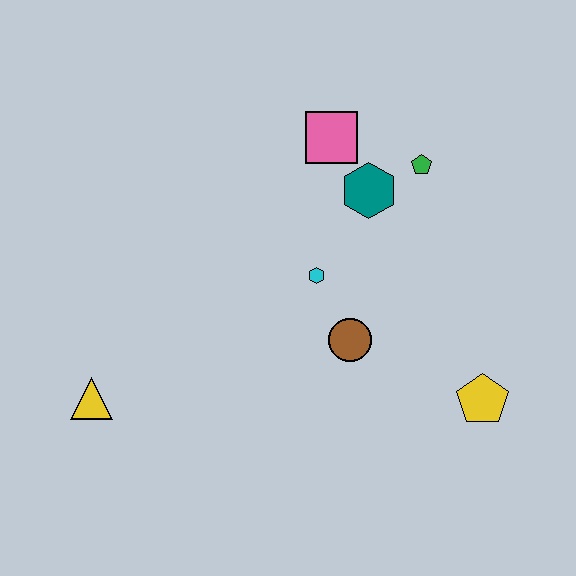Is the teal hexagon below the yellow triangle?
No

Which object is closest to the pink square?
The teal hexagon is closest to the pink square.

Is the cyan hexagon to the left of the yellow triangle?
No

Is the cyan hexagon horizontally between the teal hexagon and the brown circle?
No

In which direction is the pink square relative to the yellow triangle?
The pink square is above the yellow triangle.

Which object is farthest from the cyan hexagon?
The yellow triangle is farthest from the cyan hexagon.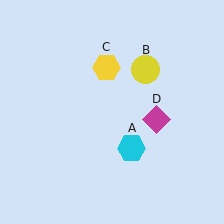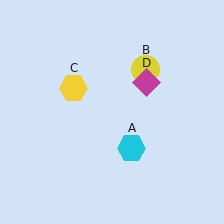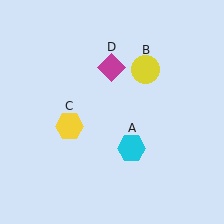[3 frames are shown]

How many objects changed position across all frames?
2 objects changed position: yellow hexagon (object C), magenta diamond (object D).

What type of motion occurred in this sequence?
The yellow hexagon (object C), magenta diamond (object D) rotated counterclockwise around the center of the scene.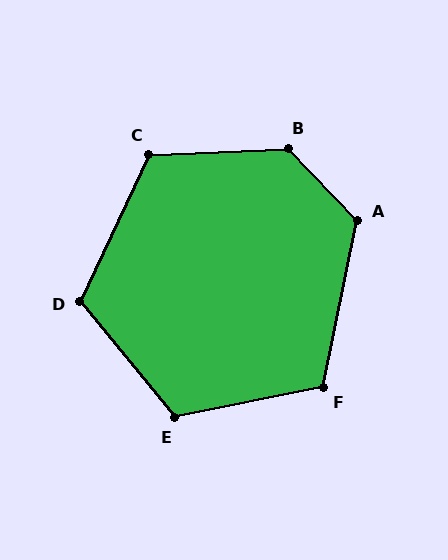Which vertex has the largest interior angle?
B, at approximately 131 degrees.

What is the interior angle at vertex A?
Approximately 124 degrees (obtuse).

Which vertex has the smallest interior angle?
F, at approximately 113 degrees.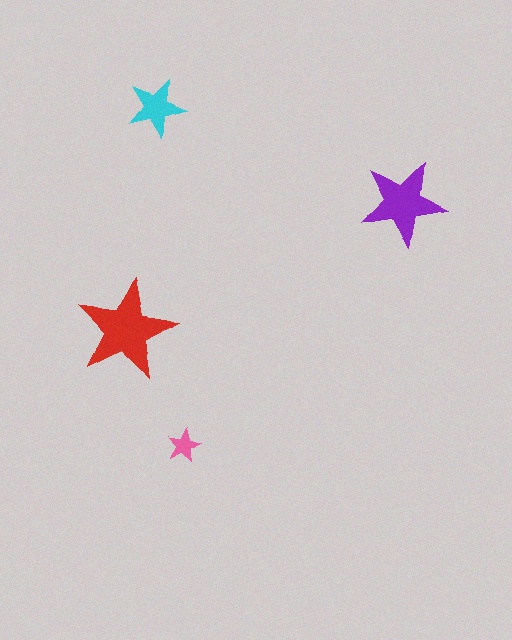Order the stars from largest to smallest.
the red one, the purple one, the cyan one, the pink one.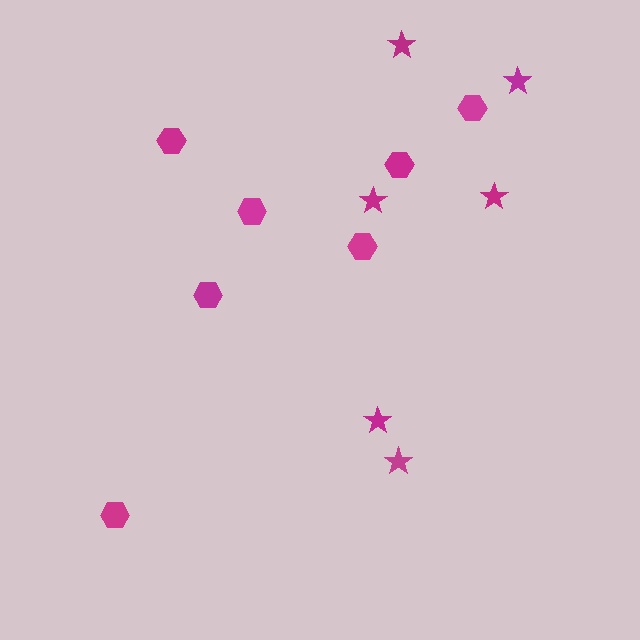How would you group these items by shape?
There are 2 groups: one group of stars (6) and one group of hexagons (7).